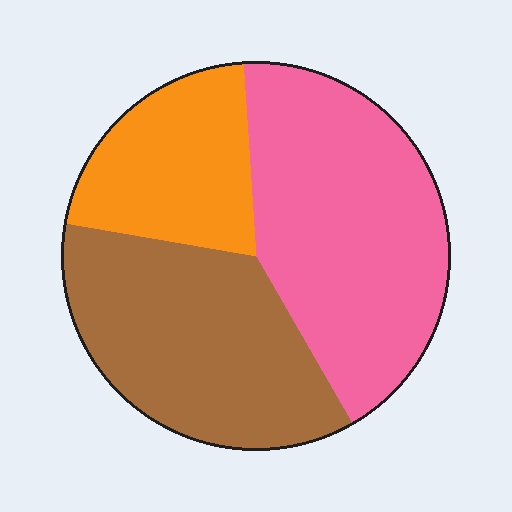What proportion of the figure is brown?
Brown covers 36% of the figure.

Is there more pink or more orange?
Pink.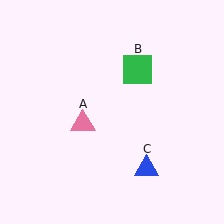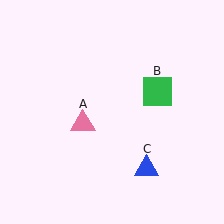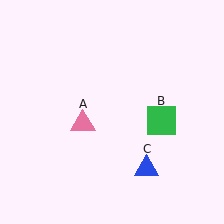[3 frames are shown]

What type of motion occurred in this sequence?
The green square (object B) rotated clockwise around the center of the scene.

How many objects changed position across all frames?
1 object changed position: green square (object B).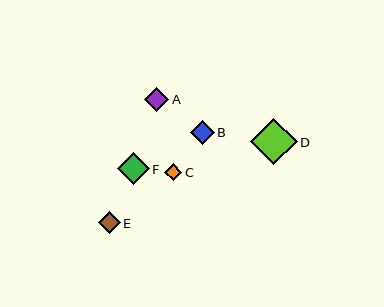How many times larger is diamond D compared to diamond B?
Diamond D is approximately 1.9 times the size of diamond B.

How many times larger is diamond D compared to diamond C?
Diamond D is approximately 2.7 times the size of diamond C.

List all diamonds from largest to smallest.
From largest to smallest: D, F, B, A, E, C.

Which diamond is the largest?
Diamond D is the largest with a size of approximately 46 pixels.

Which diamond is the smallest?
Diamond C is the smallest with a size of approximately 17 pixels.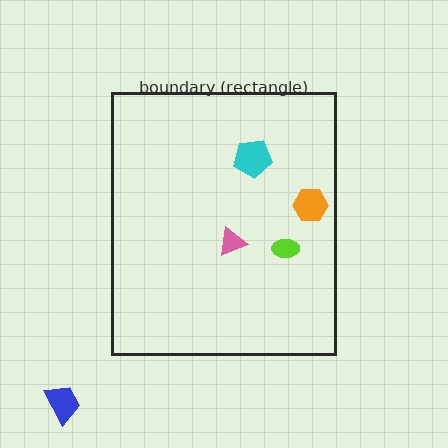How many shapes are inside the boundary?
4 inside, 1 outside.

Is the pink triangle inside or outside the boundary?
Inside.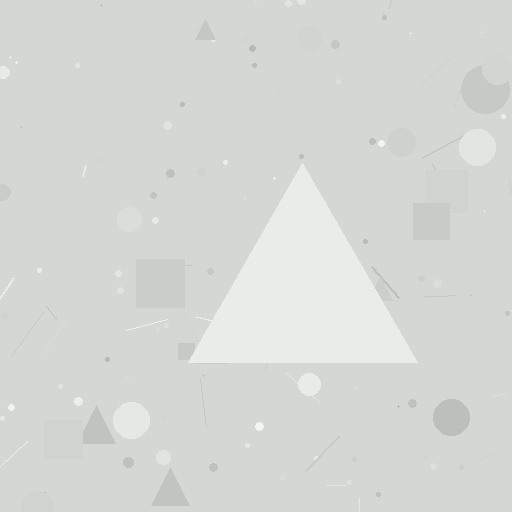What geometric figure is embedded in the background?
A triangle is embedded in the background.